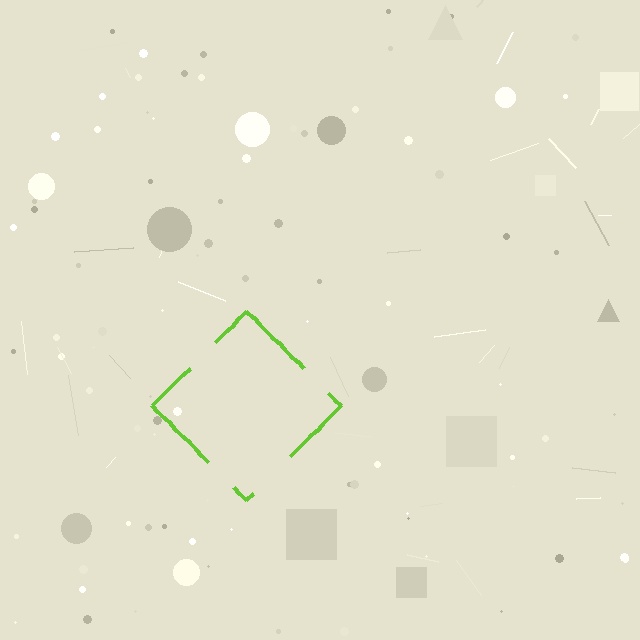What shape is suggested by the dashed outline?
The dashed outline suggests a diamond.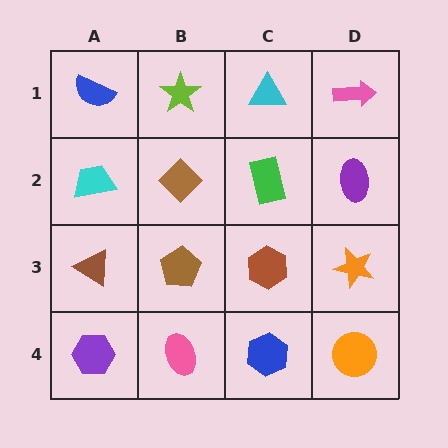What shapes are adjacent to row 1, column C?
A green rectangle (row 2, column C), a lime star (row 1, column B), a pink arrow (row 1, column D).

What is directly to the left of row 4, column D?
A blue hexagon.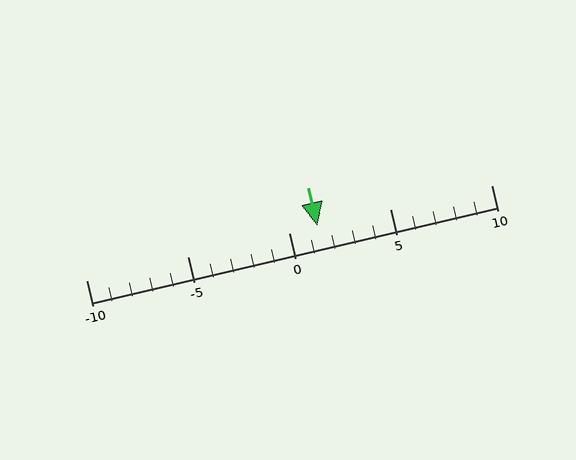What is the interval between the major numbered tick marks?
The major tick marks are spaced 5 units apart.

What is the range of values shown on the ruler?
The ruler shows values from -10 to 10.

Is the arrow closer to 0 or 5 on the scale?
The arrow is closer to 0.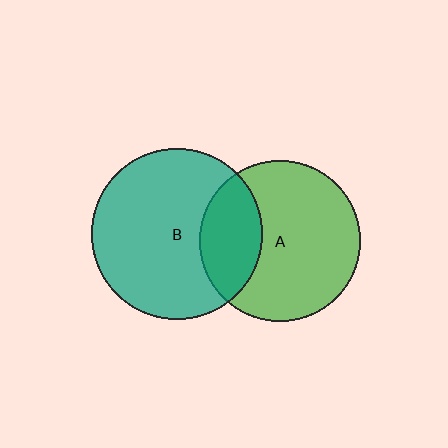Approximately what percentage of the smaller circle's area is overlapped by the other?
Approximately 30%.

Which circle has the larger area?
Circle B (teal).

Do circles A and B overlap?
Yes.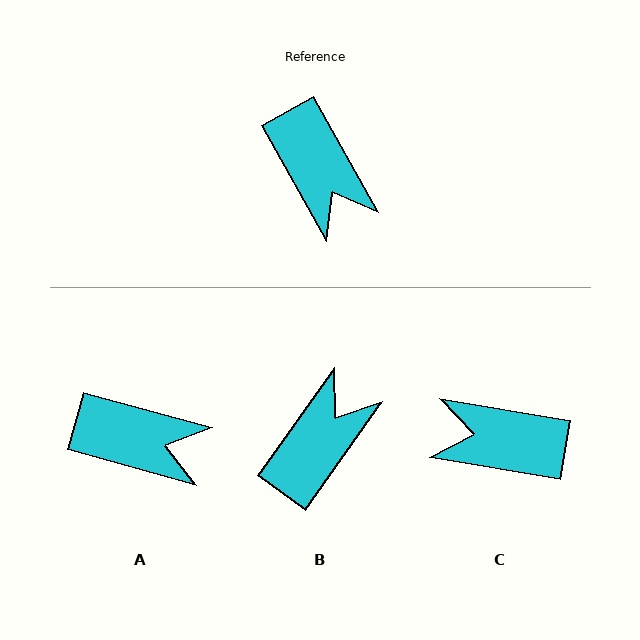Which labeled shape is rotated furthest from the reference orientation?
C, about 129 degrees away.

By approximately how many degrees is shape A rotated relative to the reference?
Approximately 45 degrees counter-clockwise.